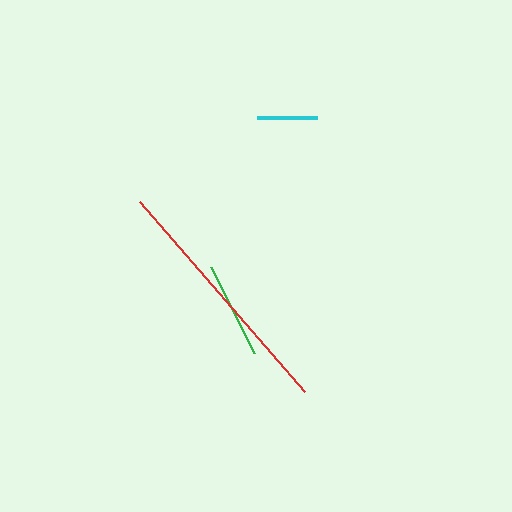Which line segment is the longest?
The red line is the longest at approximately 251 pixels.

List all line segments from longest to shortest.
From longest to shortest: red, green, cyan.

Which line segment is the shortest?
The cyan line is the shortest at approximately 60 pixels.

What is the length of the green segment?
The green segment is approximately 96 pixels long.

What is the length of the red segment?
The red segment is approximately 251 pixels long.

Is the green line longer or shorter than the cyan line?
The green line is longer than the cyan line.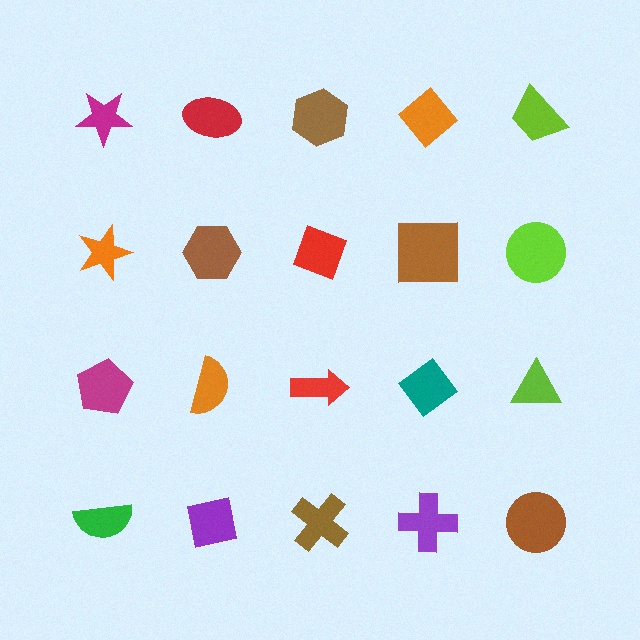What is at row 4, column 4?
A purple cross.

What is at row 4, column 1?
A green semicircle.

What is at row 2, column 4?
A brown square.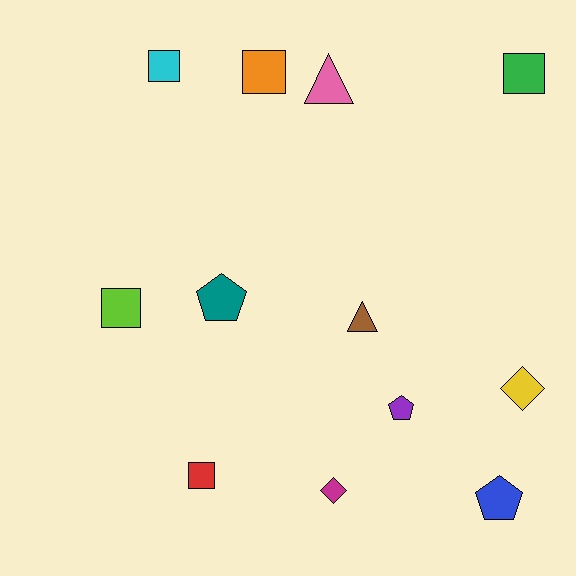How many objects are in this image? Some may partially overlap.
There are 12 objects.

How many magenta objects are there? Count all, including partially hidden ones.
There is 1 magenta object.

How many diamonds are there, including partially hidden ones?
There are 2 diamonds.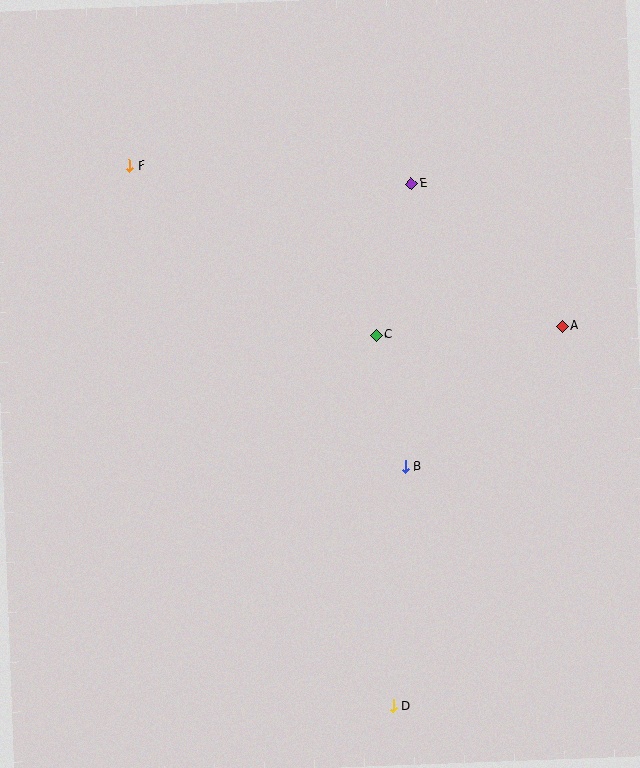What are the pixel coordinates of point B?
Point B is at (405, 467).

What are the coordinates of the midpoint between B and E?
The midpoint between B and E is at (408, 325).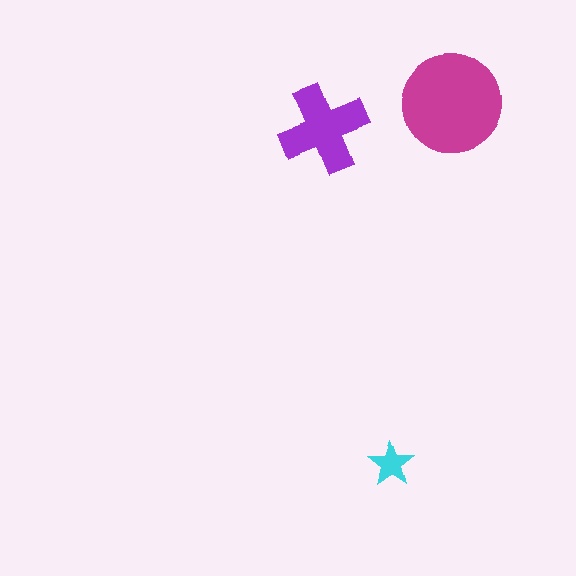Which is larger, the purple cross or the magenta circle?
The magenta circle.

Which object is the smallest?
The cyan star.